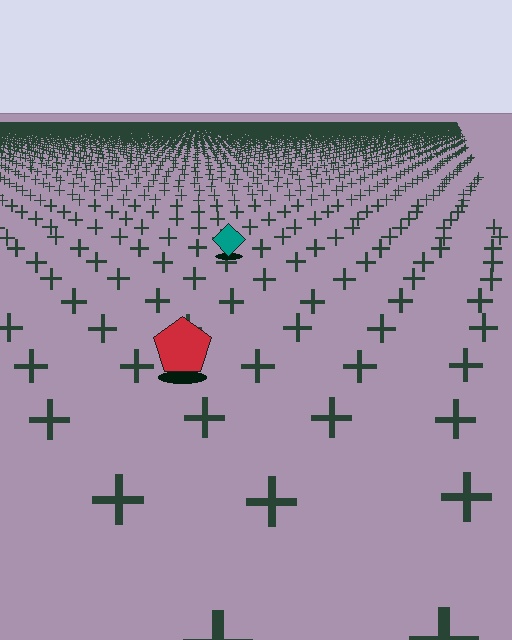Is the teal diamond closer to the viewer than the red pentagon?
No. The red pentagon is closer — you can tell from the texture gradient: the ground texture is coarser near it.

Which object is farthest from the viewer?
The teal diamond is farthest from the viewer. It appears smaller and the ground texture around it is denser.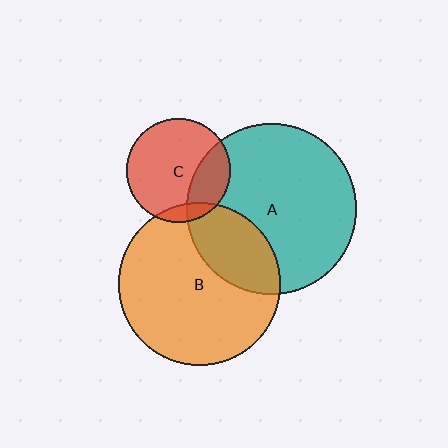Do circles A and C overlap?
Yes.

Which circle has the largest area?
Circle A (teal).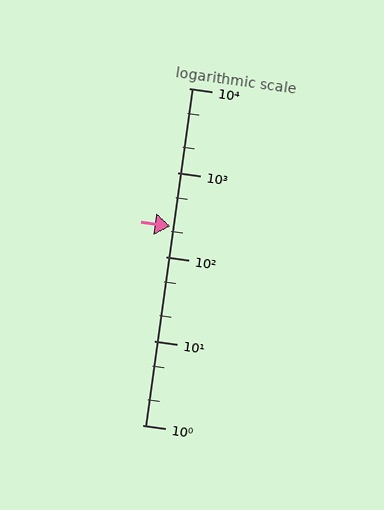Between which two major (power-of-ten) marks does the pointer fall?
The pointer is between 100 and 1000.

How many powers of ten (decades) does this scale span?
The scale spans 4 decades, from 1 to 10000.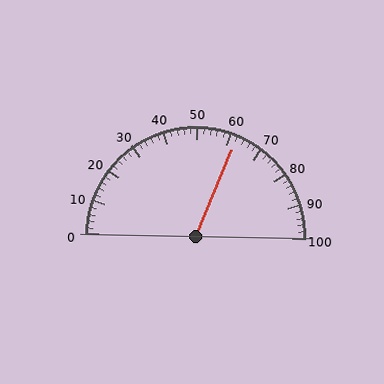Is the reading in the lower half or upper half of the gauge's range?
The reading is in the upper half of the range (0 to 100).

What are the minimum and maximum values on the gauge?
The gauge ranges from 0 to 100.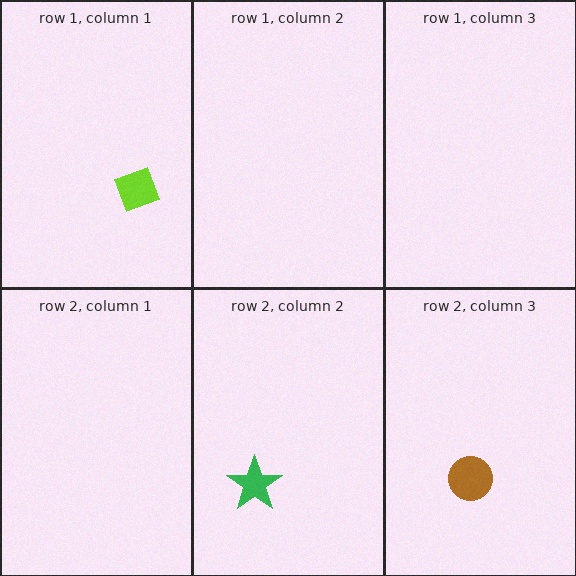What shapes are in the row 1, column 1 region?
The lime diamond.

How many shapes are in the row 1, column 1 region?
1.